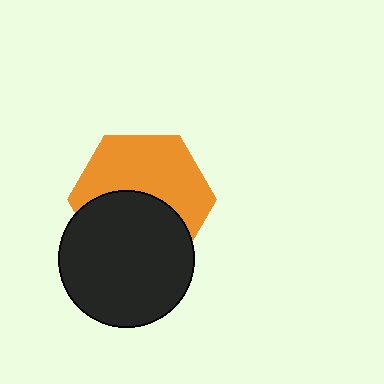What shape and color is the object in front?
The object in front is a black circle.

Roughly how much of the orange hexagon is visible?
About half of it is visible (roughly 55%).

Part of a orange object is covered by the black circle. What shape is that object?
It is a hexagon.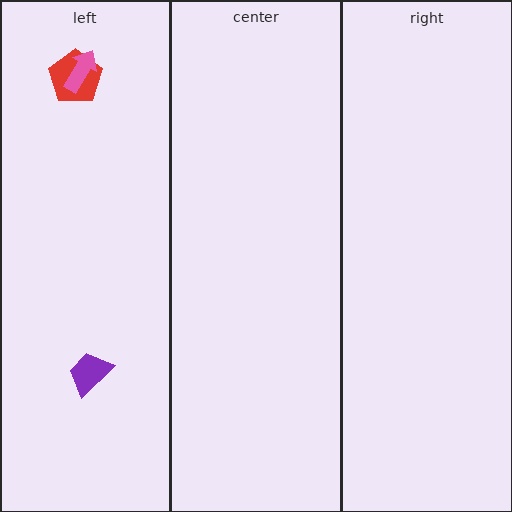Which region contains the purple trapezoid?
The left region.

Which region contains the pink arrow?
The left region.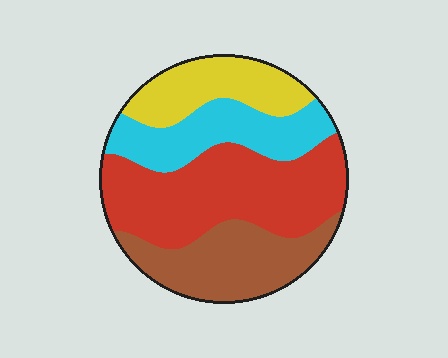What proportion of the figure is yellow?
Yellow covers roughly 20% of the figure.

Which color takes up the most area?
Red, at roughly 40%.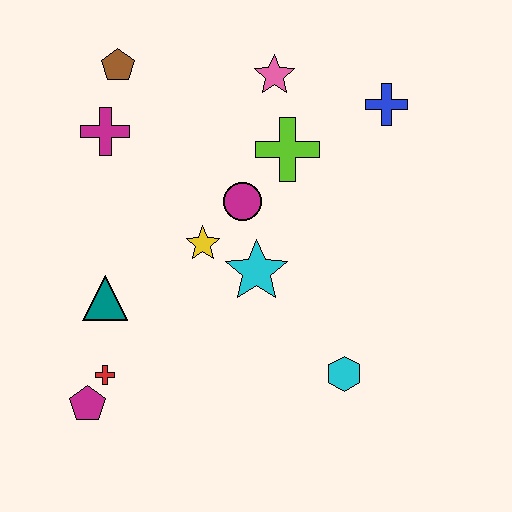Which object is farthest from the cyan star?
The brown pentagon is farthest from the cyan star.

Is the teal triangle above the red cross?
Yes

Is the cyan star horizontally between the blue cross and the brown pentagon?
Yes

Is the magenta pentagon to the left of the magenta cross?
Yes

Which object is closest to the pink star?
The lime cross is closest to the pink star.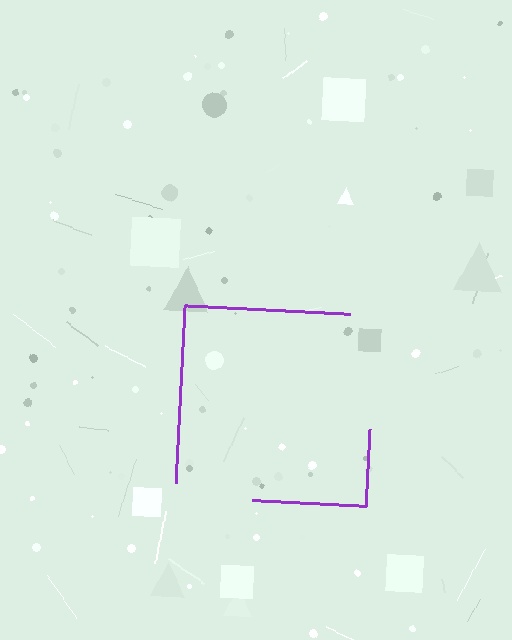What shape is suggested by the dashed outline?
The dashed outline suggests a square.